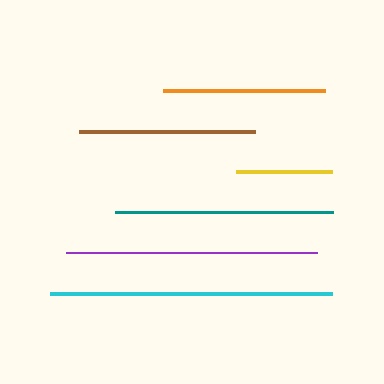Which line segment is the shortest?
The yellow line is the shortest at approximately 97 pixels.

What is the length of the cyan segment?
The cyan segment is approximately 282 pixels long.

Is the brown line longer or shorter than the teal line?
The teal line is longer than the brown line.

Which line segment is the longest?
The cyan line is the longest at approximately 282 pixels.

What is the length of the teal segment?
The teal segment is approximately 218 pixels long.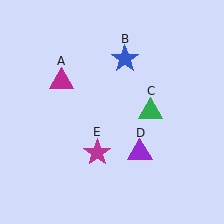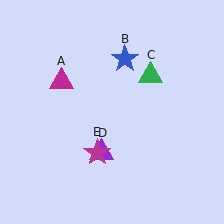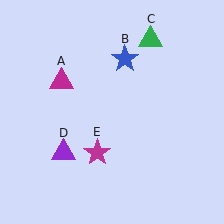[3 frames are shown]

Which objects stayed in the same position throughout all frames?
Magenta triangle (object A) and blue star (object B) and magenta star (object E) remained stationary.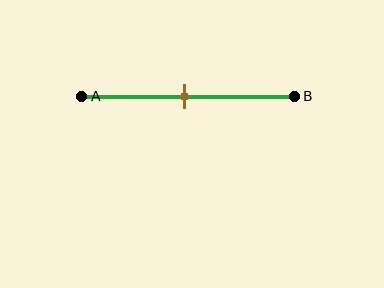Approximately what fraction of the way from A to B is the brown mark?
The brown mark is approximately 50% of the way from A to B.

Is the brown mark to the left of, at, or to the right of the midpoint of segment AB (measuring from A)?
The brown mark is approximately at the midpoint of segment AB.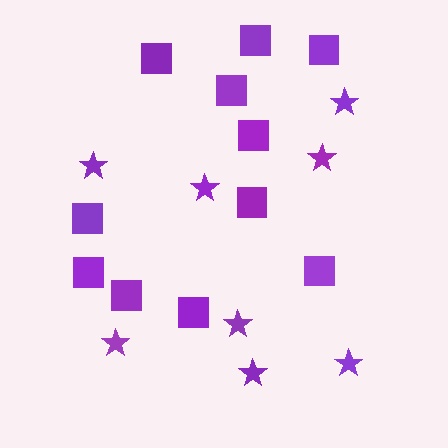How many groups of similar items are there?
There are 2 groups: one group of stars (8) and one group of squares (11).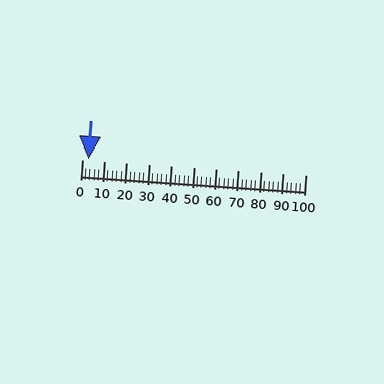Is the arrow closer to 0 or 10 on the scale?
The arrow is closer to 0.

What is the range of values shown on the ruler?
The ruler shows values from 0 to 100.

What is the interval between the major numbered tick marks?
The major tick marks are spaced 10 units apart.